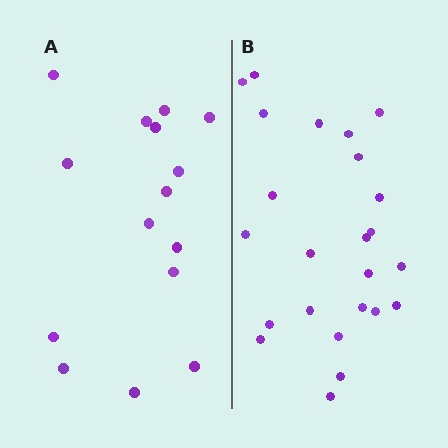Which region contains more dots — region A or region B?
Region B (the right region) has more dots.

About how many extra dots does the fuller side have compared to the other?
Region B has roughly 8 or so more dots than region A.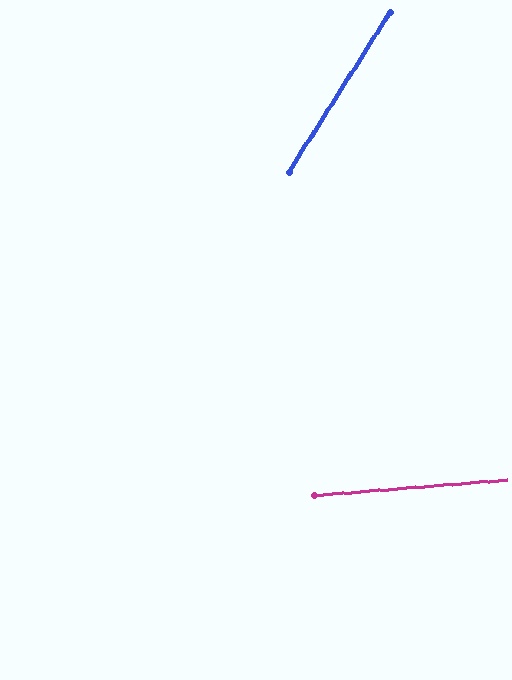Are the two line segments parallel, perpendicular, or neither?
Neither parallel nor perpendicular — they differ by about 53°.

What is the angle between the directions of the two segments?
Approximately 53 degrees.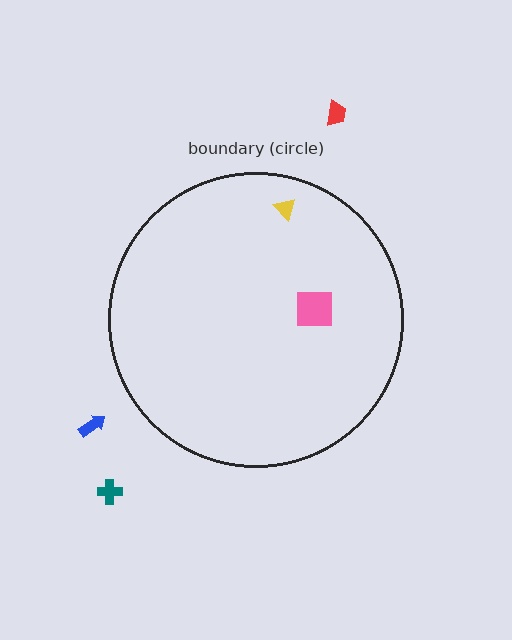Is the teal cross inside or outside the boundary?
Outside.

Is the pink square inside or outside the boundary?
Inside.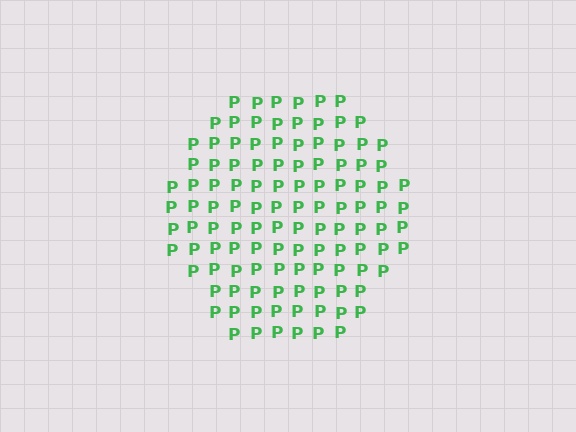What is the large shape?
The large shape is a hexagon.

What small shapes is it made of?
It is made of small letter P's.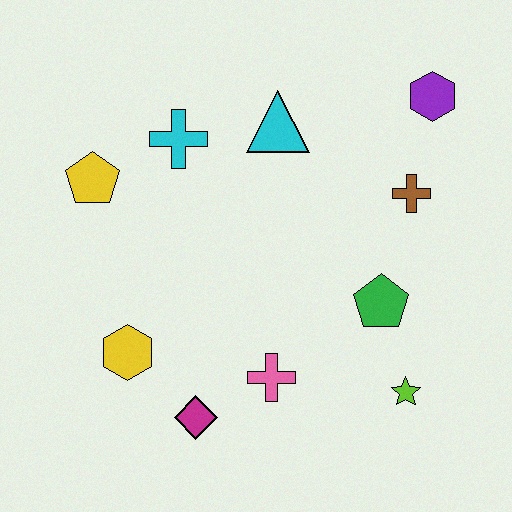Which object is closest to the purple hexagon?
The brown cross is closest to the purple hexagon.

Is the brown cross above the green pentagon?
Yes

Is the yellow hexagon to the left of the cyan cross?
Yes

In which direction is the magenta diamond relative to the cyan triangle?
The magenta diamond is below the cyan triangle.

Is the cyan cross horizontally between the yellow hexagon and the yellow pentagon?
No